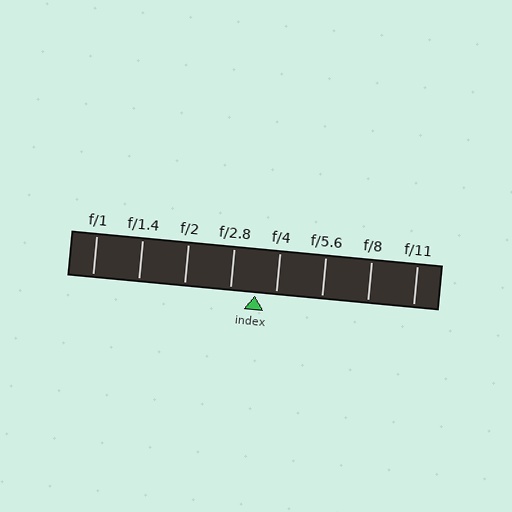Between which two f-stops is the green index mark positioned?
The index mark is between f/2.8 and f/4.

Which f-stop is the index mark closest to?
The index mark is closest to f/4.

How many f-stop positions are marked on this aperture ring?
There are 8 f-stop positions marked.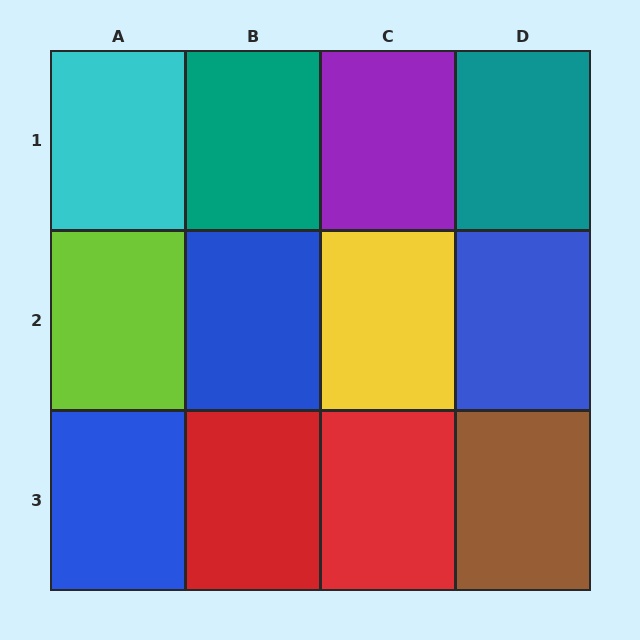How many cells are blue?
3 cells are blue.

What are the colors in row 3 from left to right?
Blue, red, red, brown.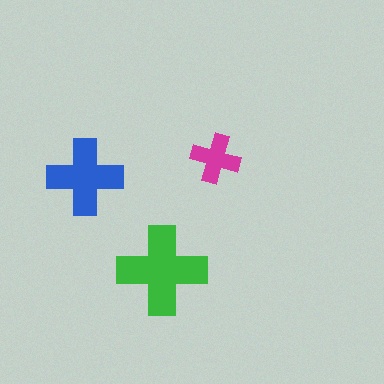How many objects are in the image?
There are 3 objects in the image.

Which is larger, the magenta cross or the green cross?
The green one.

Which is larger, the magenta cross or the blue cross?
The blue one.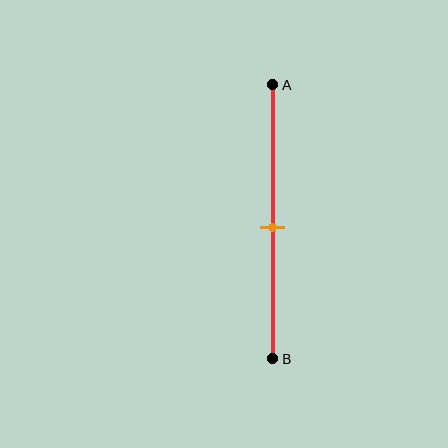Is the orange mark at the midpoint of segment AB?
Yes, the mark is approximately at the midpoint.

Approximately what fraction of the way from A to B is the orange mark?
The orange mark is approximately 50% of the way from A to B.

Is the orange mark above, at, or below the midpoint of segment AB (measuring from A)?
The orange mark is approximately at the midpoint of segment AB.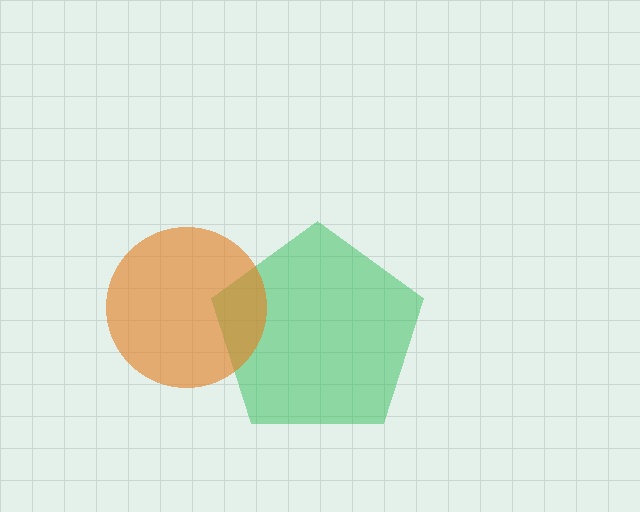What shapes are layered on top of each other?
The layered shapes are: a green pentagon, an orange circle.